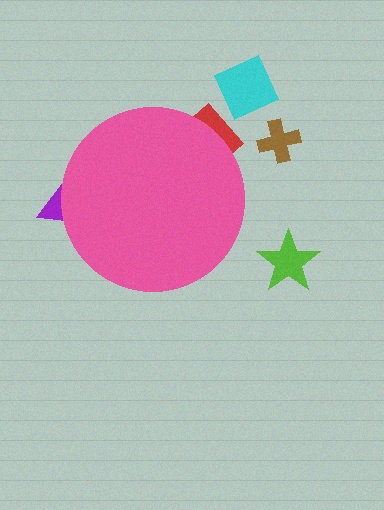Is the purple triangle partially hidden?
Yes, the purple triangle is partially hidden behind the pink circle.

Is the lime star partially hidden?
No, the lime star is fully visible.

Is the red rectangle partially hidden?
Yes, the red rectangle is partially hidden behind the pink circle.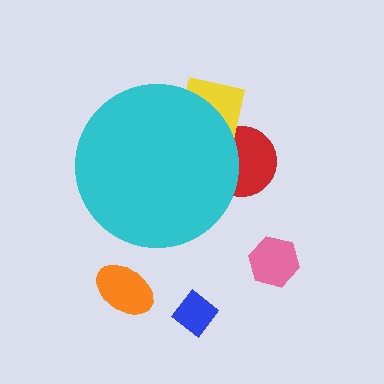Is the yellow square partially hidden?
Yes, the yellow square is partially hidden behind the cyan circle.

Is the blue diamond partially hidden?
No, the blue diamond is fully visible.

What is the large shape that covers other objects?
A cyan circle.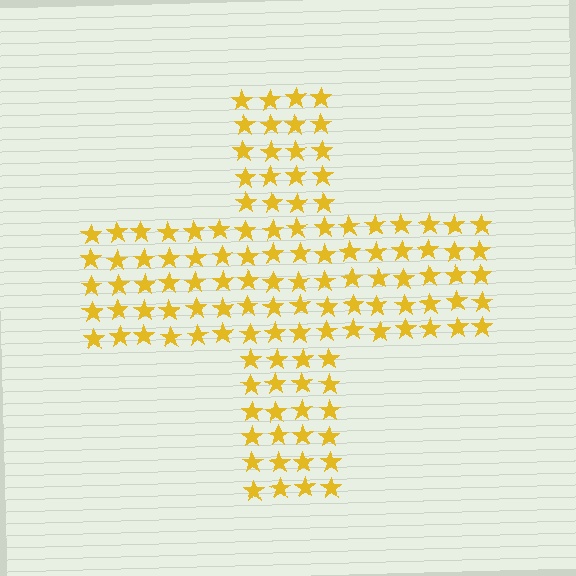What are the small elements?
The small elements are stars.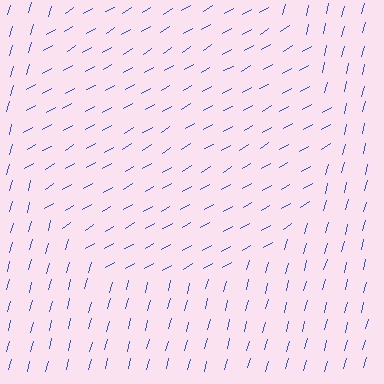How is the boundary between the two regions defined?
The boundary is defined purely by a change in line orientation (approximately 45 degrees difference). All lines are the same color and thickness.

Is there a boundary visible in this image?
Yes, there is a texture boundary formed by a change in line orientation.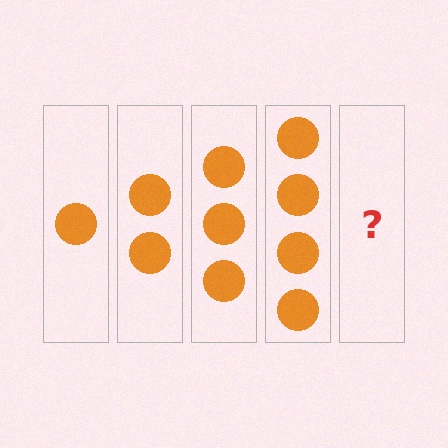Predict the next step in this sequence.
The next step is 5 circles.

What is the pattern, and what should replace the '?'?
The pattern is that each step adds one more circle. The '?' should be 5 circles.